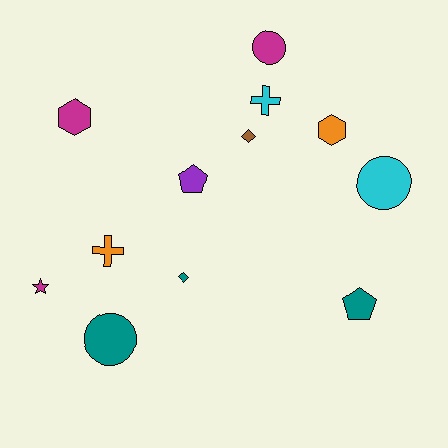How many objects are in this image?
There are 12 objects.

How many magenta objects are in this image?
There are 3 magenta objects.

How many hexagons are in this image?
There are 2 hexagons.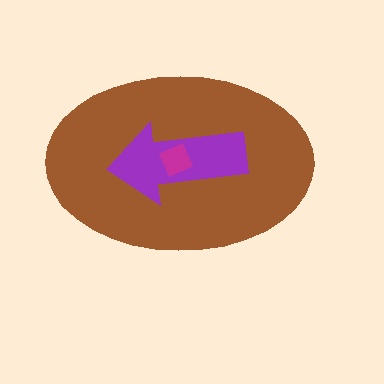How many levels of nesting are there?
3.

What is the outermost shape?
The brown ellipse.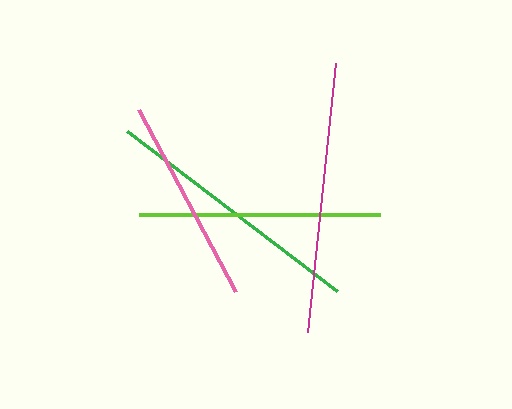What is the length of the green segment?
The green segment is approximately 264 pixels long.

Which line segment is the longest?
The magenta line is the longest at approximately 270 pixels.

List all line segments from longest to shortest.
From longest to shortest: magenta, green, lime, pink.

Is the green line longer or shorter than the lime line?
The green line is longer than the lime line.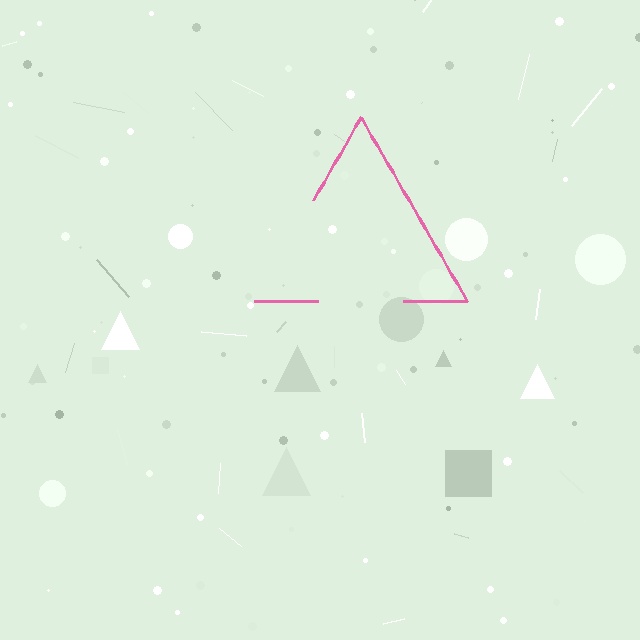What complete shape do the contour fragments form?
The contour fragments form a triangle.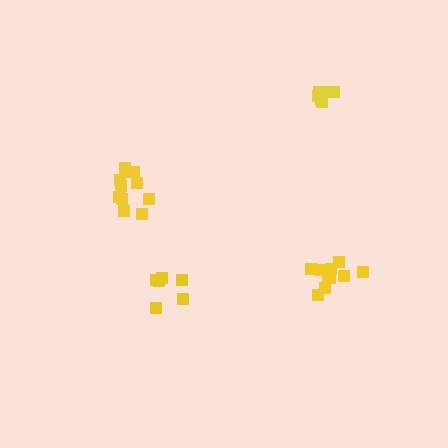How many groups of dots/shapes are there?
There are 4 groups.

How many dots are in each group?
Group 1: 11 dots, Group 2: 6 dots, Group 3: 11 dots, Group 4: 6 dots (34 total).